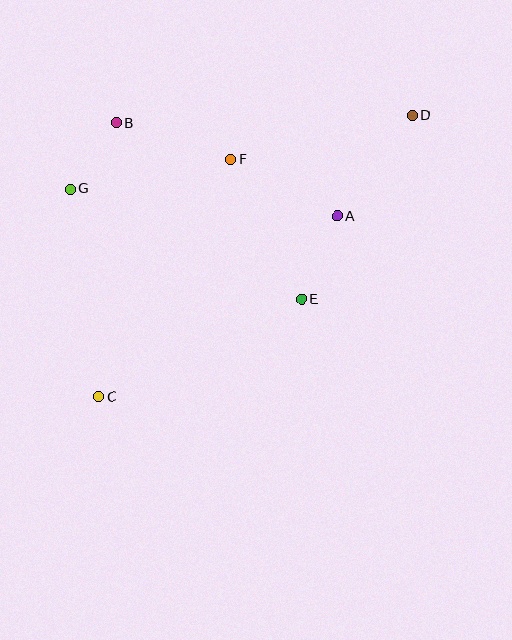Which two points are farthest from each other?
Points C and D are farthest from each other.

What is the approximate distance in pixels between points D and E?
The distance between D and E is approximately 214 pixels.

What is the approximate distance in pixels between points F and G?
The distance between F and G is approximately 163 pixels.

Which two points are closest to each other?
Points B and G are closest to each other.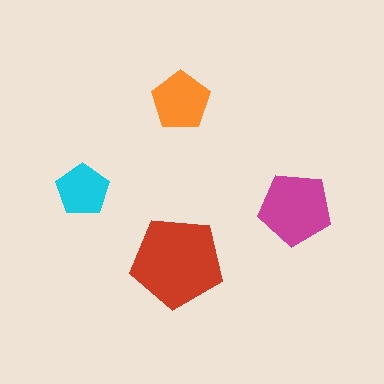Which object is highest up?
The orange pentagon is topmost.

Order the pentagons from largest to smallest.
the red one, the magenta one, the orange one, the cyan one.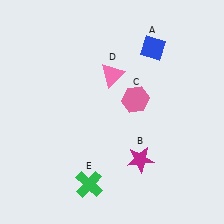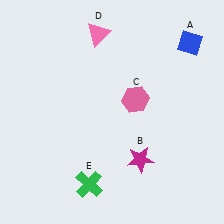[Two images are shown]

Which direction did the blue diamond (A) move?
The blue diamond (A) moved right.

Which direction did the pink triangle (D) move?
The pink triangle (D) moved up.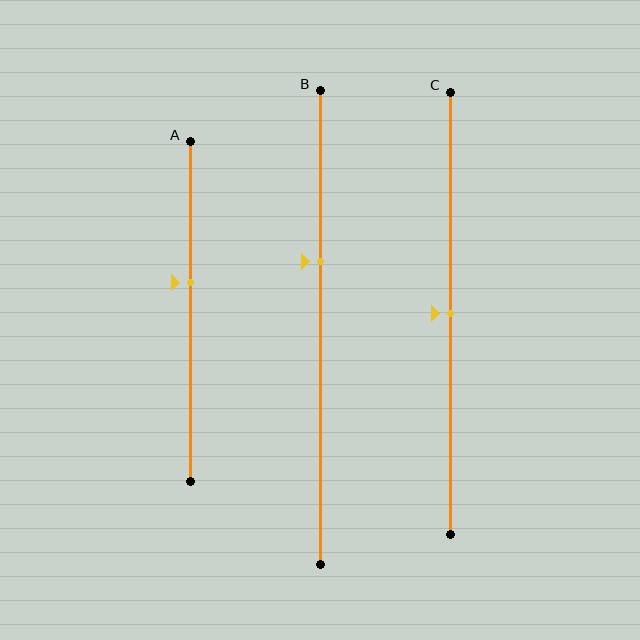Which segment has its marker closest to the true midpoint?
Segment C has its marker closest to the true midpoint.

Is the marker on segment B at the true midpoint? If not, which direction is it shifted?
No, the marker on segment B is shifted upward by about 14% of the segment length.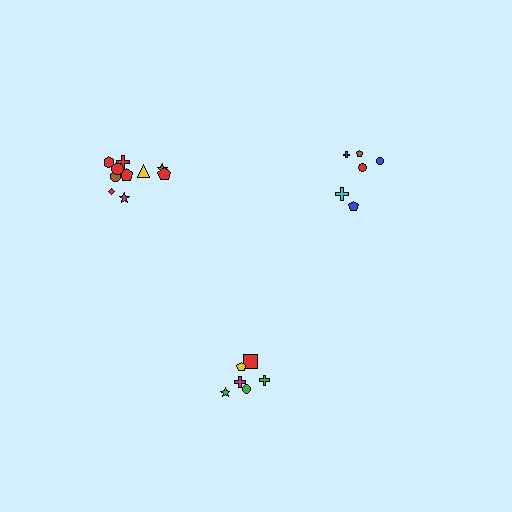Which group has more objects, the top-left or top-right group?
The top-left group.